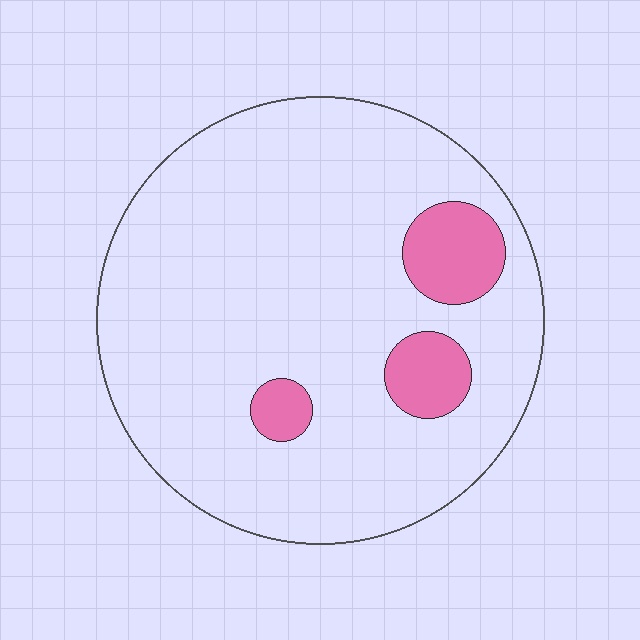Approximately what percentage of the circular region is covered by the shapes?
Approximately 10%.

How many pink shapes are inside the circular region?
3.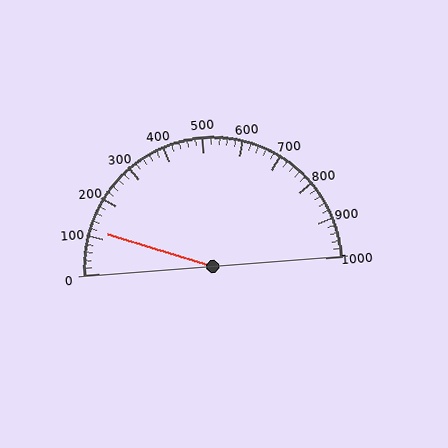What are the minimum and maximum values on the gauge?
The gauge ranges from 0 to 1000.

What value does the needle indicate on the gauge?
The needle indicates approximately 120.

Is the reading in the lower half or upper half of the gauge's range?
The reading is in the lower half of the range (0 to 1000).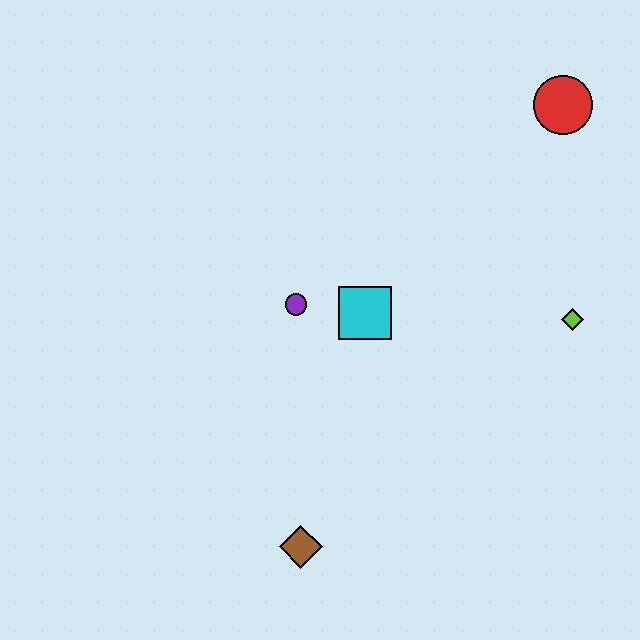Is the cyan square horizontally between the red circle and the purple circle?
Yes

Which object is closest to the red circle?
The lime diamond is closest to the red circle.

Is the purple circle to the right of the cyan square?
No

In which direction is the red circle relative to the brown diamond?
The red circle is above the brown diamond.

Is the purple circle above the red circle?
No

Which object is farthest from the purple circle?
The red circle is farthest from the purple circle.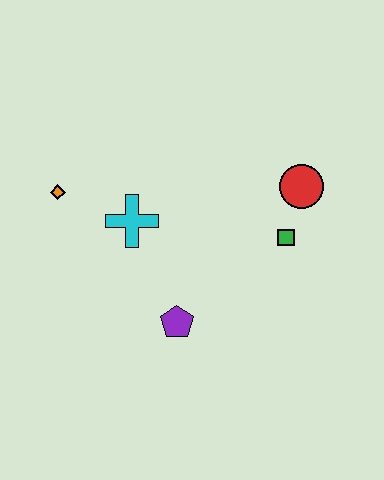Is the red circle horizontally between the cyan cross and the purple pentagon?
No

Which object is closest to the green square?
The red circle is closest to the green square.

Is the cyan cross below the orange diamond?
Yes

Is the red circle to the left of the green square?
No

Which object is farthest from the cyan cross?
The red circle is farthest from the cyan cross.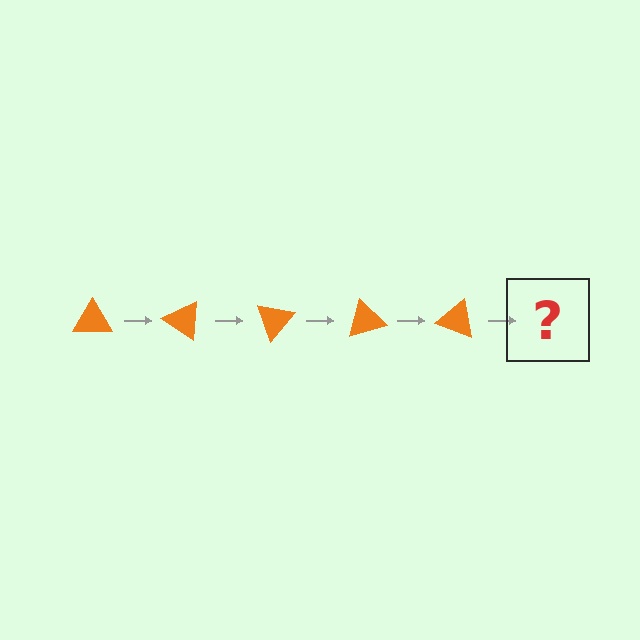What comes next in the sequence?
The next element should be an orange triangle rotated 175 degrees.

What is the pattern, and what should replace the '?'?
The pattern is that the triangle rotates 35 degrees each step. The '?' should be an orange triangle rotated 175 degrees.